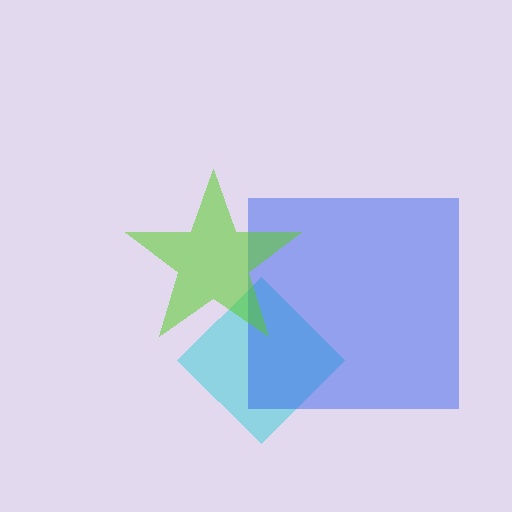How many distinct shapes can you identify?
There are 3 distinct shapes: a cyan diamond, a blue square, a lime star.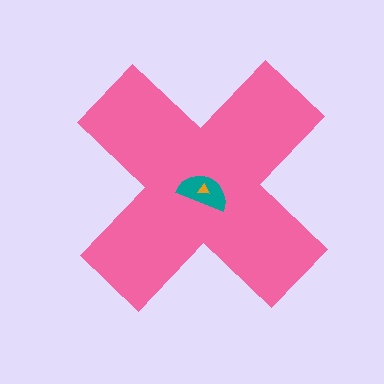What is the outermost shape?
The pink cross.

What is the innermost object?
The orange triangle.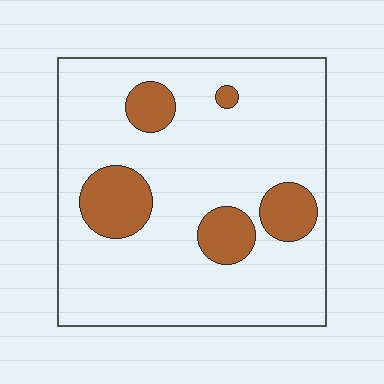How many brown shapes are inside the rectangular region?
5.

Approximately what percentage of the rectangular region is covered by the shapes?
Approximately 15%.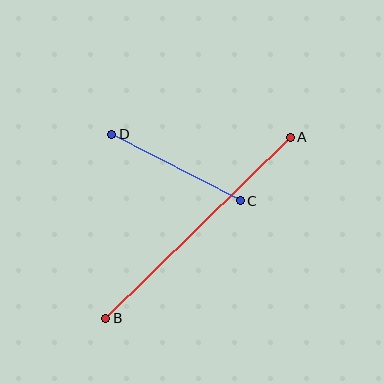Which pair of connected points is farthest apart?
Points A and B are farthest apart.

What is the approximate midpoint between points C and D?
The midpoint is at approximately (176, 168) pixels.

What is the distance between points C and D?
The distance is approximately 145 pixels.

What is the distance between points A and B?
The distance is approximately 258 pixels.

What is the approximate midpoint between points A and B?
The midpoint is at approximately (198, 228) pixels.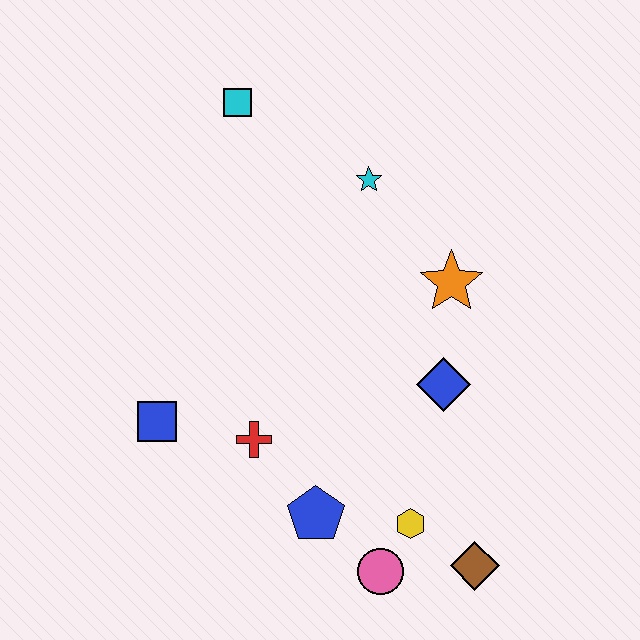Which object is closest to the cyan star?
The orange star is closest to the cyan star.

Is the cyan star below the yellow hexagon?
No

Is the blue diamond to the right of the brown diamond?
No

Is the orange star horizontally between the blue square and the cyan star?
No